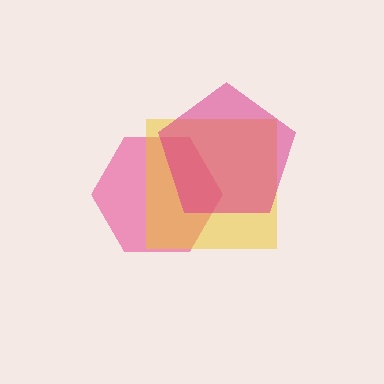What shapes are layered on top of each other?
The layered shapes are: a pink hexagon, a yellow square, a magenta pentagon.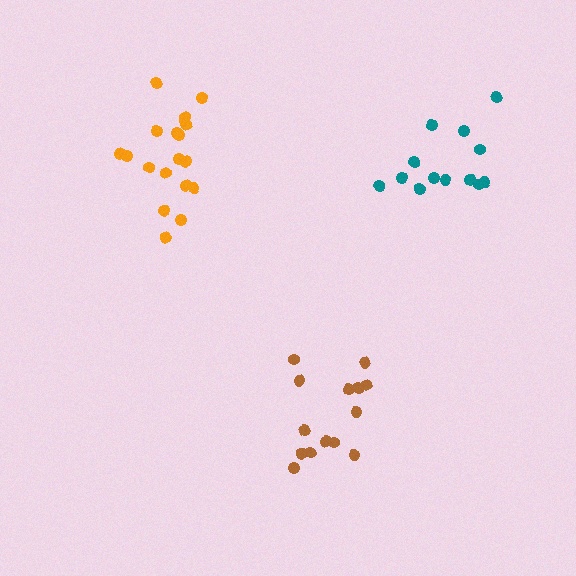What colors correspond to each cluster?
The clusters are colored: orange, brown, teal.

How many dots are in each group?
Group 1: 19 dots, Group 2: 14 dots, Group 3: 13 dots (46 total).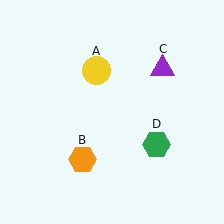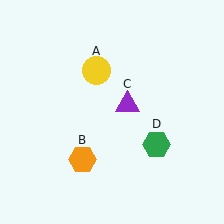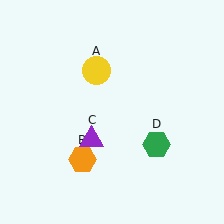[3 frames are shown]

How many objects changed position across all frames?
1 object changed position: purple triangle (object C).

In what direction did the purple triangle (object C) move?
The purple triangle (object C) moved down and to the left.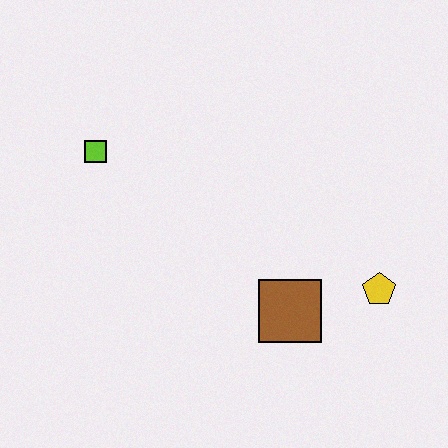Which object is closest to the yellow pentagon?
The brown square is closest to the yellow pentagon.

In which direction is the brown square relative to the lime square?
The brown square is to the right of the lime square.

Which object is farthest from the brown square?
The lime square is farthest from the brown square.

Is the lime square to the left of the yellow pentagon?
Yes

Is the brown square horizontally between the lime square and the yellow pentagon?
Yes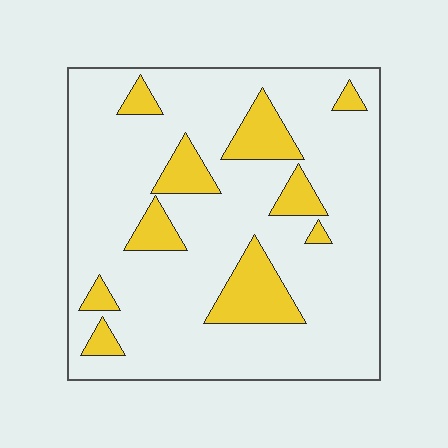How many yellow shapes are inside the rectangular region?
10.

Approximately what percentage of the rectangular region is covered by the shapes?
Approximately 20%.